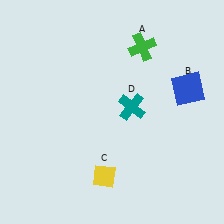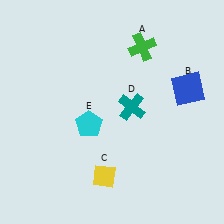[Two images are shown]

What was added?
A cyan pentagon (E) was added in Image 2.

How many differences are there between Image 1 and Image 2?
There is 1 difference between the two images.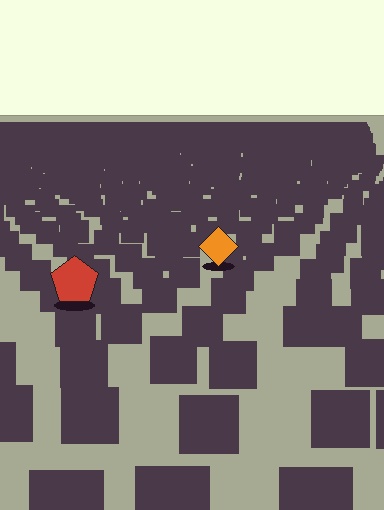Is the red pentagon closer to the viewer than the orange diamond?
Yes. The red pentagon is closer — you can tell from the texture gradient: the ground texture is coarser near it.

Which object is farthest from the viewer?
The orange diamond is farthest from the viewer. It appears smaller and the ground texture around it is denser.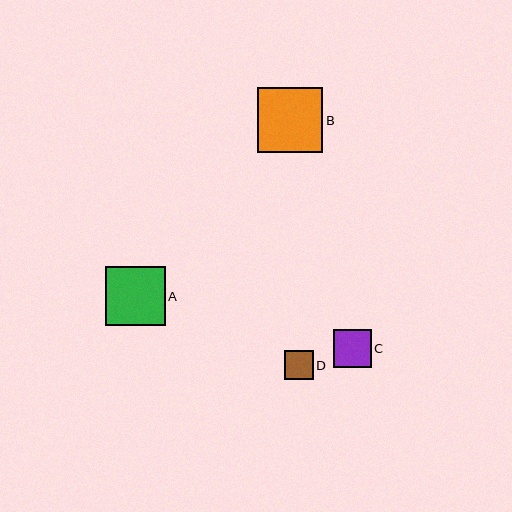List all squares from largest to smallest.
From largest to smallest: B, A, C, D.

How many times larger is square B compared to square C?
Square B is approximately 1.7 times the size of square C.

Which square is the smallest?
Square D is the smallest with a size of approximately 29 pixels.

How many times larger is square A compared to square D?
Square A is approximately 2.0 times the size of square D.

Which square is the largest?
Square B is the largest with a size of approximately 66 pixels.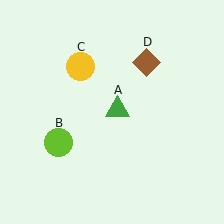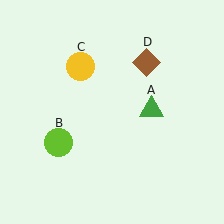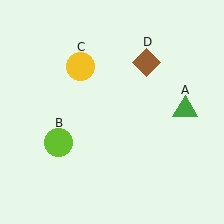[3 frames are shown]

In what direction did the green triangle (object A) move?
The green triangle (object A) moved right.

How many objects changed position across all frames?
1 object changed position: green triangle (object A).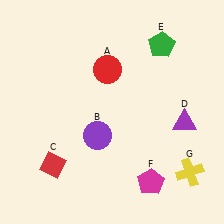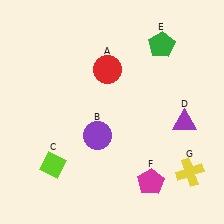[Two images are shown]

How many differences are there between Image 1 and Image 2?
There is 1 difference between the two images.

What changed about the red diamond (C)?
In Image 1, C is red. In Image 2, it changed to lime.